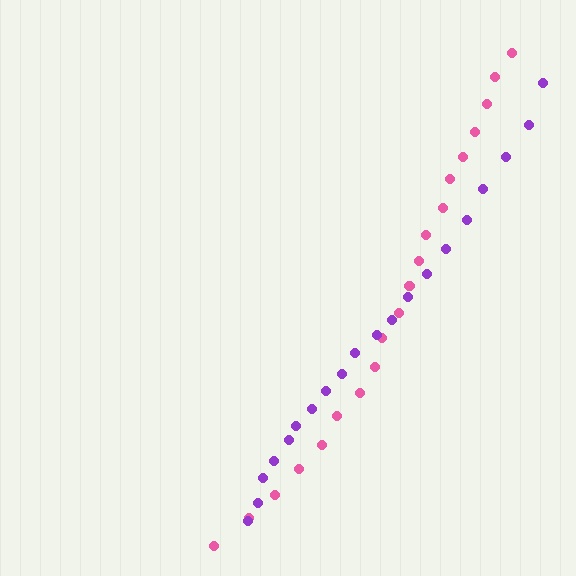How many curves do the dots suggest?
There are 2 distinct paths.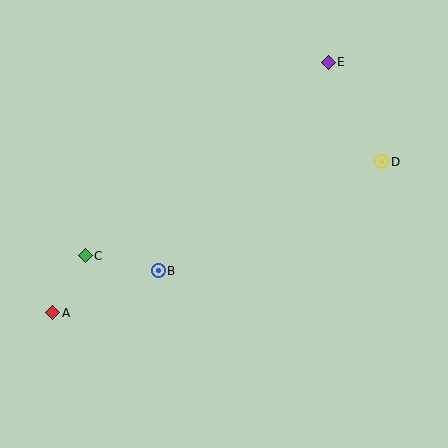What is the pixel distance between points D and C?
The distance between D and C is 311 pixels.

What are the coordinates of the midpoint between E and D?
The midpoint between E and D is at (355, 112).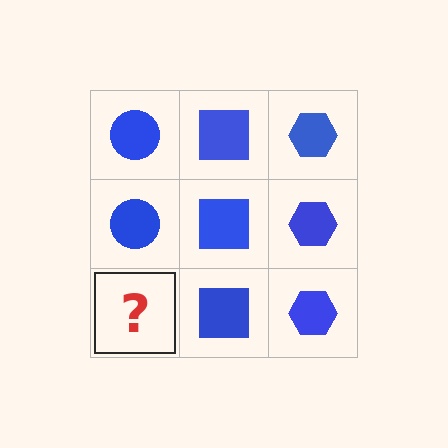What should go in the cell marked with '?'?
The missing cell should contain a blue circle.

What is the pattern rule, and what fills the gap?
The rule is that each column has a consistent shape. The gap should be filled with a blue circle.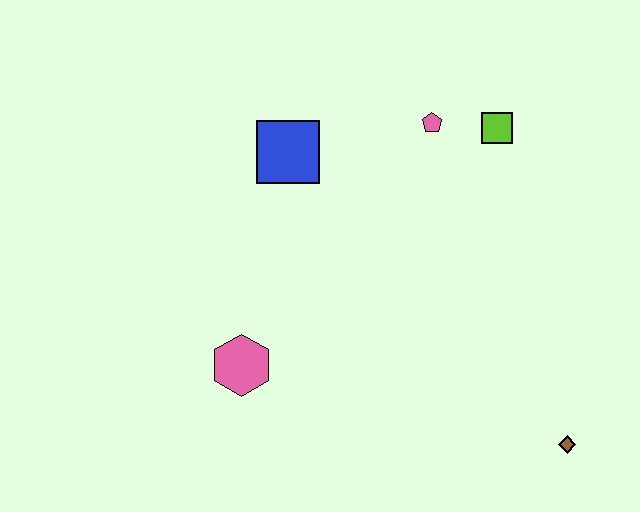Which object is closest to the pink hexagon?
The blue square is closest to the pink hexagon.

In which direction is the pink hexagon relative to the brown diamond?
The pink hexagon is to the left of the brown diamond.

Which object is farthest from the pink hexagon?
The lime square is farthest from the pink hexagon.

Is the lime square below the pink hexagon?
No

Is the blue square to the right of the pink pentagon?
No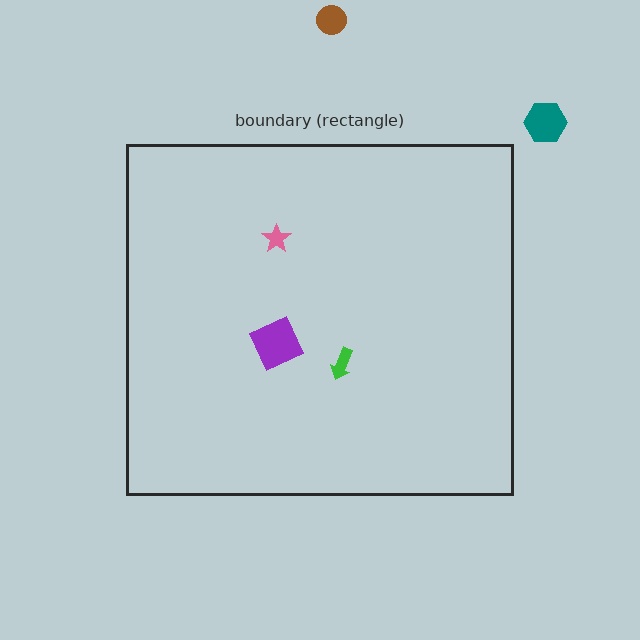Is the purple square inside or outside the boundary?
Inside.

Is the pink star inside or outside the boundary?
Inside.